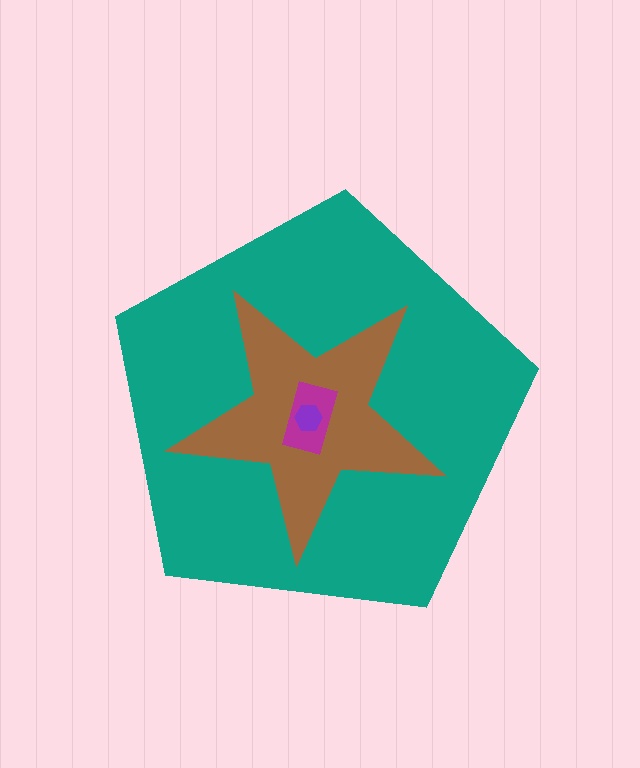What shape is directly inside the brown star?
The magenta rectangle.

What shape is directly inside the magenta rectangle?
The purple hexagon.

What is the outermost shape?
The teal pentagon.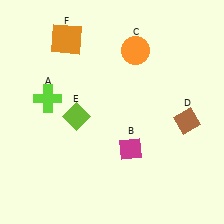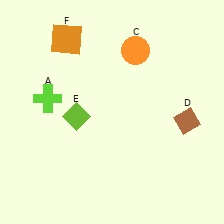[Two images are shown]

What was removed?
The magenta diamond (B) was removed in Image 2.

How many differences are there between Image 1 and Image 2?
There is 1 difference between the two images.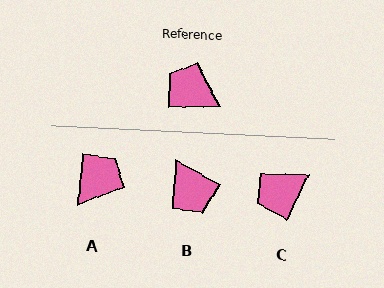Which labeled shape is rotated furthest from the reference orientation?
B, about 149 degrees away.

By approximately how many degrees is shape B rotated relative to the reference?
Approximately 149 degrees counter-clockwise.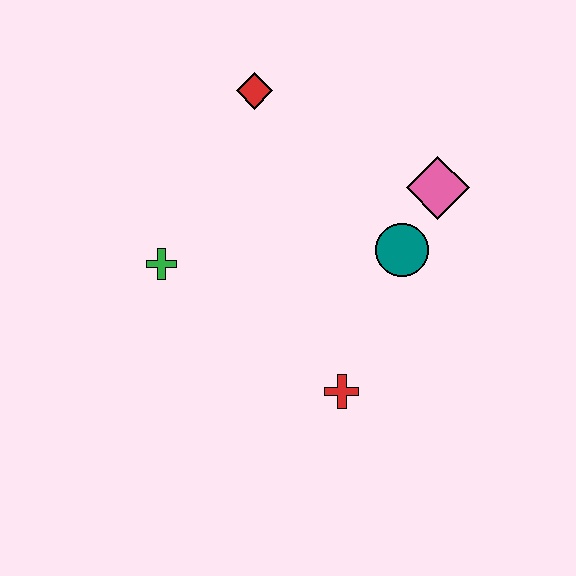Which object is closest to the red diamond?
The green cross is closest to the red diamond.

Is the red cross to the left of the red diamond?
No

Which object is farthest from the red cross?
The red diamond is farthest from the red cross.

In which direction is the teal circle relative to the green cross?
The teal circle is to the right of the green cross.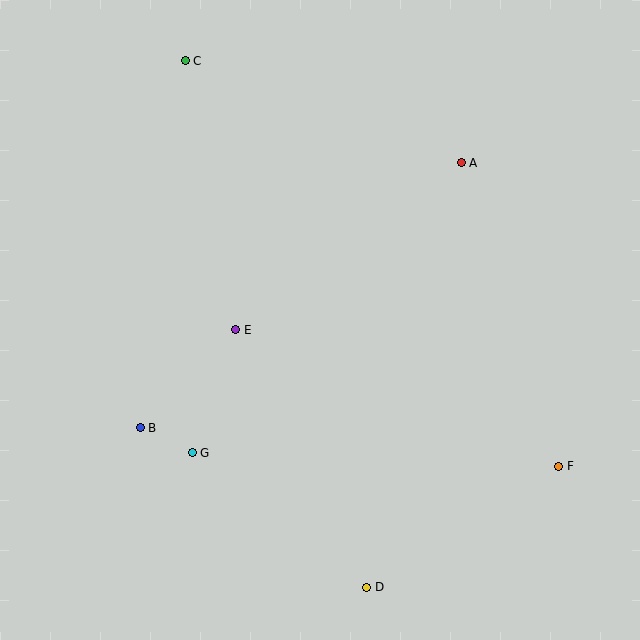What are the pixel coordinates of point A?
Point A is at (461, 163).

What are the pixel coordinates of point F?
Point F is at (559, 466).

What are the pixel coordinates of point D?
Point D is at (367, 588).